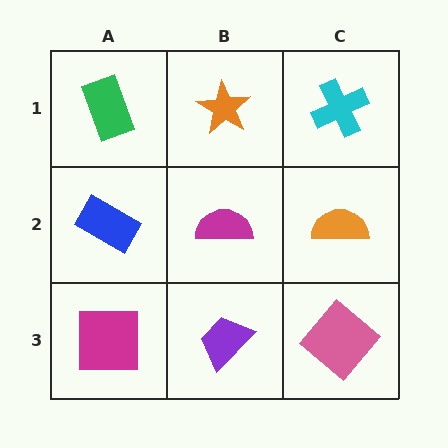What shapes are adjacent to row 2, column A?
A green rectangle (row 1, column A), a magenta square (row 3, column A), a magenta semicircle (row 2, column B).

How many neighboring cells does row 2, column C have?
3.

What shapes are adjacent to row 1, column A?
A blue rectangle (row 2, column A), an orange star (row 1, column B).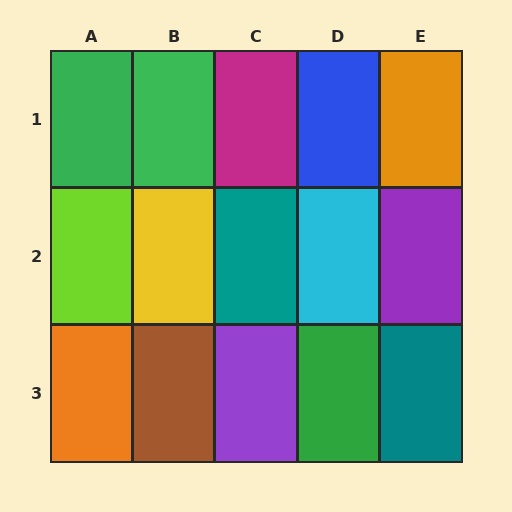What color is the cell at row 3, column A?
Orange.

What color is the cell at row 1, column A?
Green.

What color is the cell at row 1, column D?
Blue.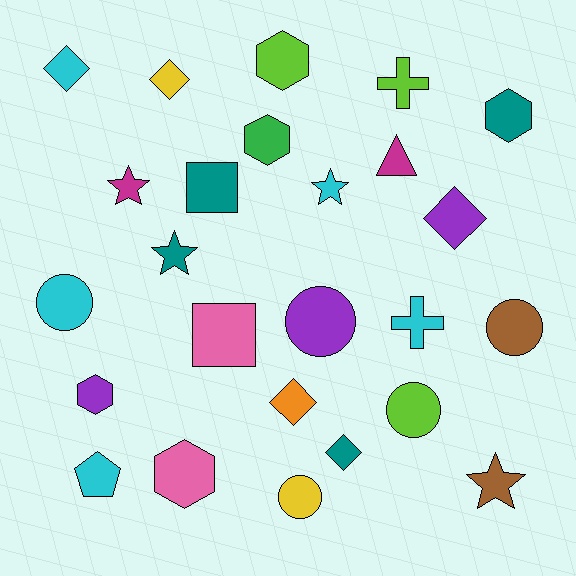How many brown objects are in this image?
There are 2 brown objects.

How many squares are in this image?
There are 2 squares.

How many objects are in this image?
There are 25 objects.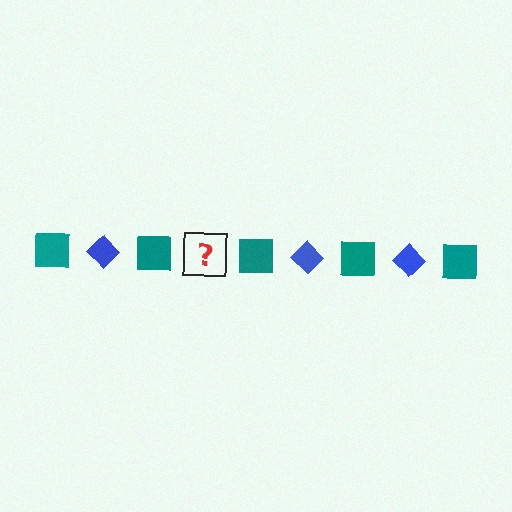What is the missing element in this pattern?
The missing element is a blue diamond.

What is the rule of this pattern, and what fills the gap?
The rule is that the pattern alternates between teal square and blue diamond. The gap should be filled with a blue diamond.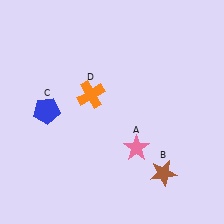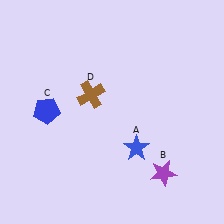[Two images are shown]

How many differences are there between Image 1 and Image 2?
There are 3 differences between the two images.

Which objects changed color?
A changed from pink to blue. B changed from brown to purple. D changed from orange to brown.